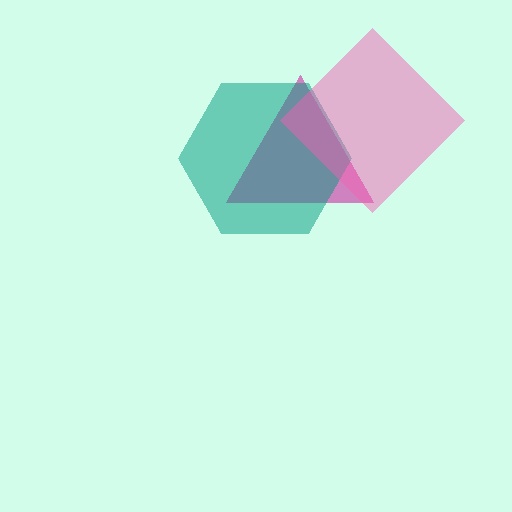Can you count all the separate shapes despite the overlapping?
Yes, there are 3 separate shapes.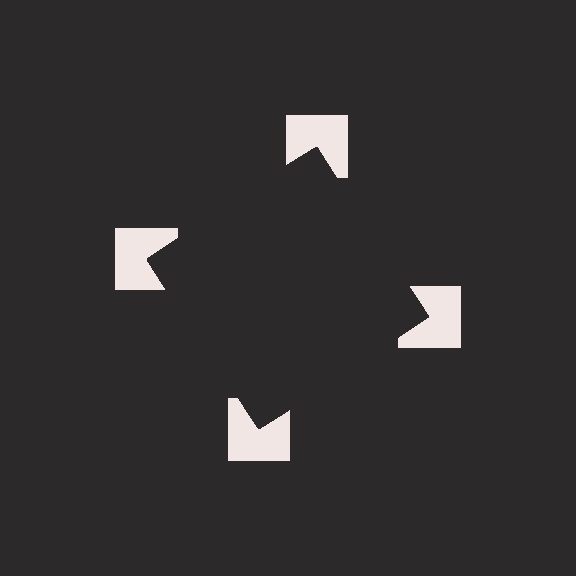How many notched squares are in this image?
There are 4 — one at each vertex of the illusory square.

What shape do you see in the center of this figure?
An illusory square — its edges are inferred from the aligned wedge cuts in the notched squares, not physically drawn.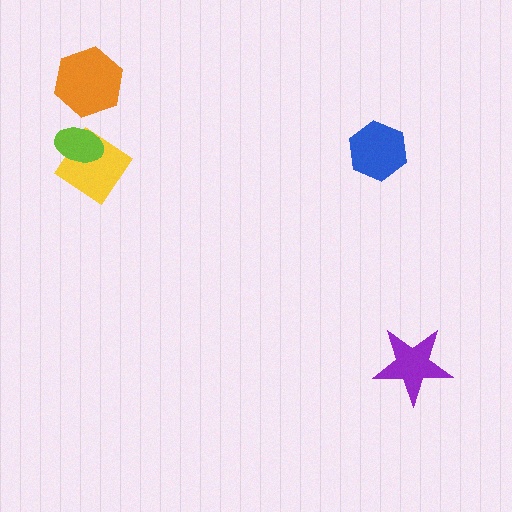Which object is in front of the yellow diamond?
The lime ellipse is in front of the yellow diamond.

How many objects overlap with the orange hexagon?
0 objects overlap with the orange hexagon.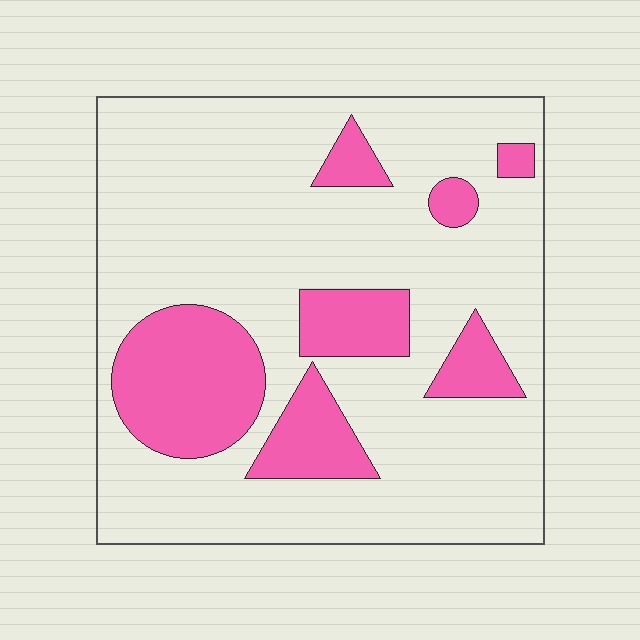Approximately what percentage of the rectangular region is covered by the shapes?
Approximately 25%.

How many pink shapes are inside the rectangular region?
7.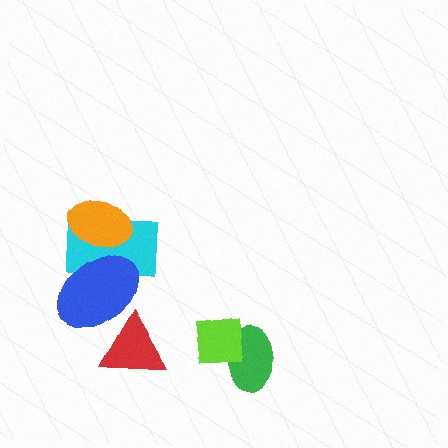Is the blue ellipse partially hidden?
No, no other shape covers it.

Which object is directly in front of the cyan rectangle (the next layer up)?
The orange ellipse is directly in front of the cyan rectangle.